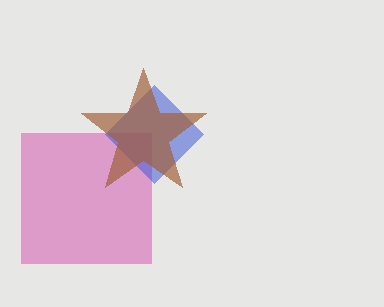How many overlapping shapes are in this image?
There are 3 overlapping shapes in the image.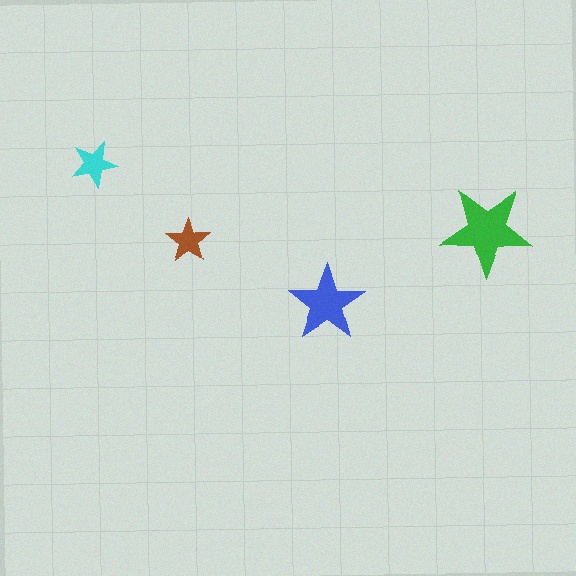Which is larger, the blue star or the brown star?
The blue one.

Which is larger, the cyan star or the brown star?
The cyan one.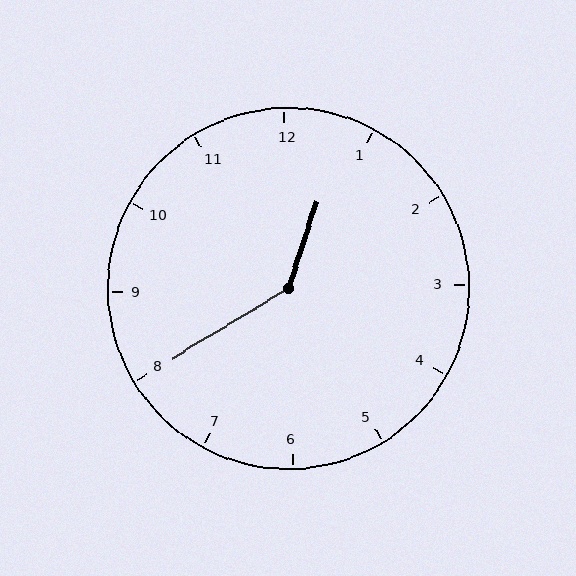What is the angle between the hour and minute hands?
Approximately 140 degrees.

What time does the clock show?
12:40.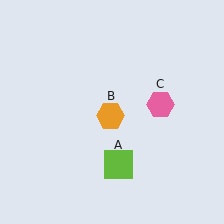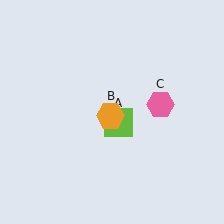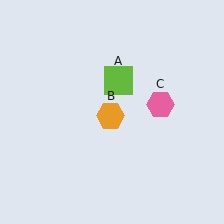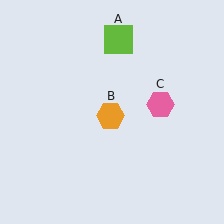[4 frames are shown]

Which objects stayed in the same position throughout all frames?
Orange hexagon (object B) and pink hexagon (object C) remained stationary.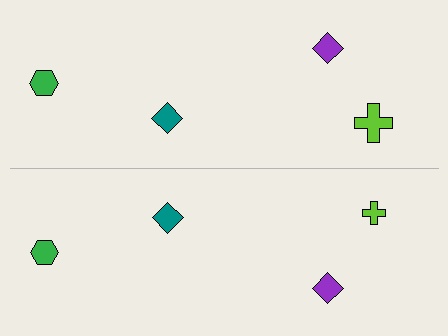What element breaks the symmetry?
The lime cross on the bottom side has a different size than its mirror counterpart.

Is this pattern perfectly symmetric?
No, the pattern is not perfectly symmetric. The lime cross on the bottom side has a different size than its mirror counterpart.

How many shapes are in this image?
There are 8 shapes in this image.